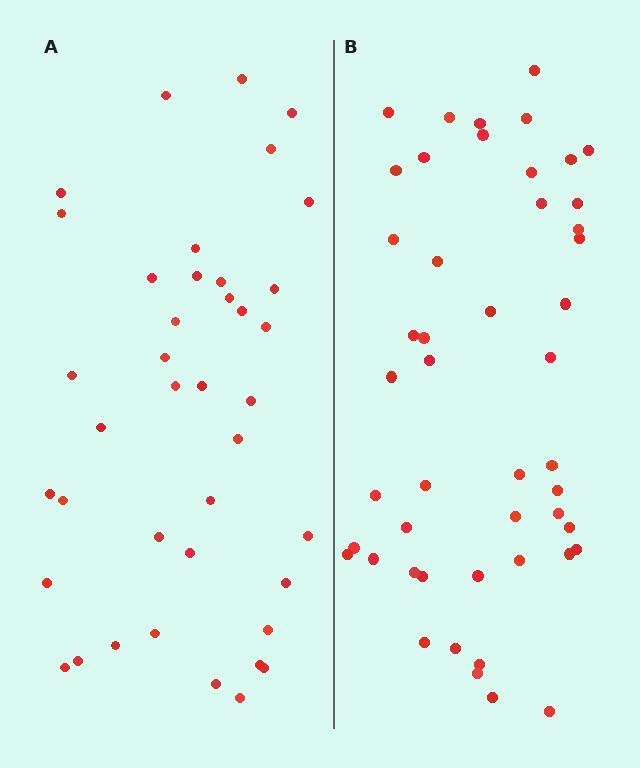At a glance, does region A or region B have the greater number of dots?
Region B (the right region) has more dots.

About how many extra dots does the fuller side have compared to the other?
Region B has roughly 8 or so more dots than region A.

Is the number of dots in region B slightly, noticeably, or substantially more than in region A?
Region B has only slightly more — the two regions are fairly close. The ratio is roughly 1.2 to 1.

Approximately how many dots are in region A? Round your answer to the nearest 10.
About 40 dots.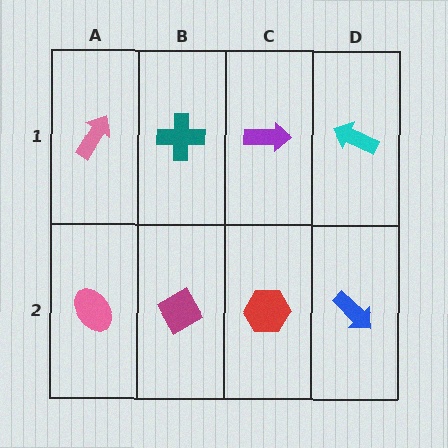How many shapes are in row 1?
4 shapes.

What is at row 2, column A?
A pink ellipse.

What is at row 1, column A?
A pink arrow.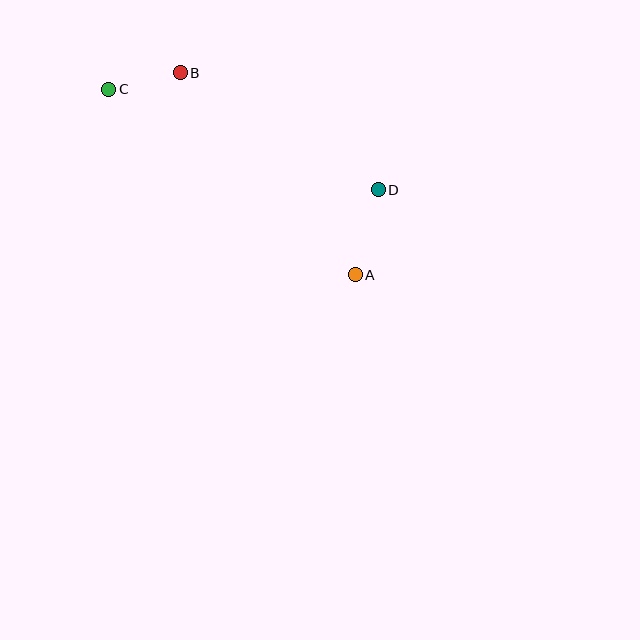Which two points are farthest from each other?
Points A and C are farthest from each other.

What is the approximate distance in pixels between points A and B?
The distance between A and B is approximately 267 pixels.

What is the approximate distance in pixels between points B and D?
The distance between B and D is approximately 230 pixels.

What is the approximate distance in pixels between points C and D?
The distance between C and D is approximately 288 pixels.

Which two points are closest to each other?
Points B and C are closest to each other.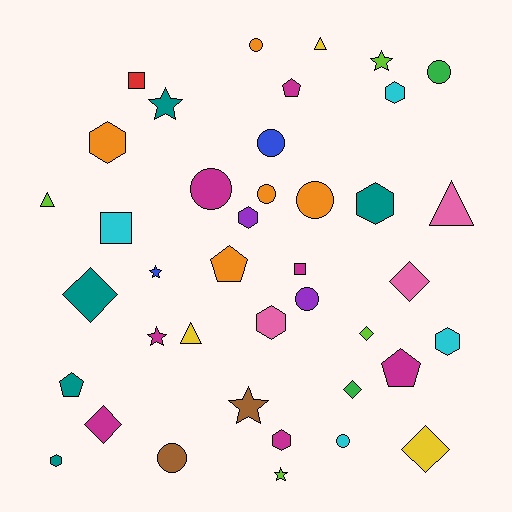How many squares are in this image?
There are 3 squares.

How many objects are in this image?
There are 40 objects.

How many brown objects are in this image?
There are 2 brown objects.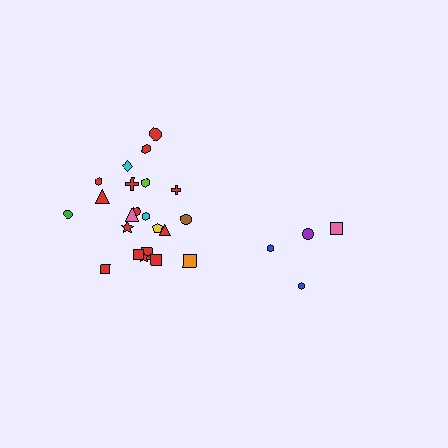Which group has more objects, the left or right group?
The left group.